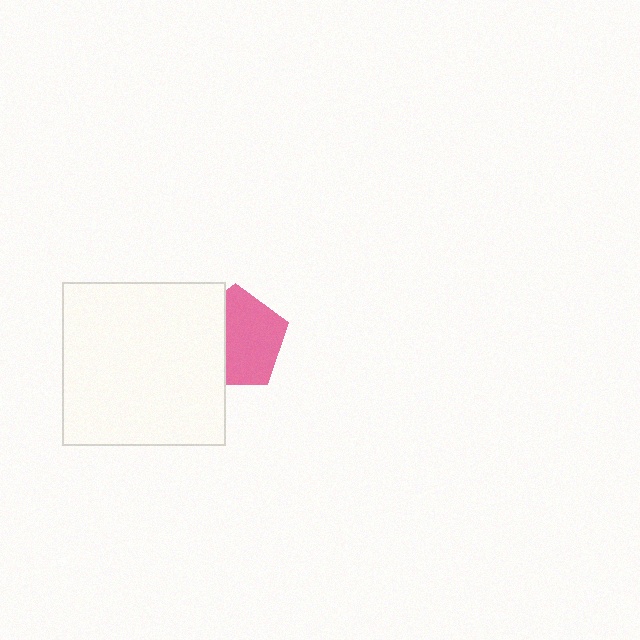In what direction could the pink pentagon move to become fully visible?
The pink pentagon could move right. That would shift it out from behind the white rectangle entirely.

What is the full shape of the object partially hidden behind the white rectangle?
The partially hidden object is a pink pentagon.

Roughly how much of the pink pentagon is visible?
About half of it is visible (roughly 63%).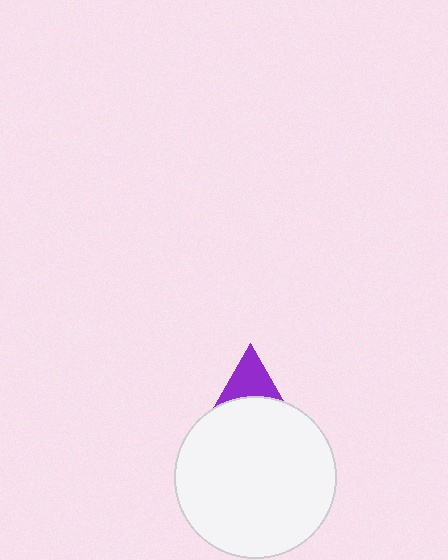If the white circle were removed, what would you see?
You would see the complete purple triangle.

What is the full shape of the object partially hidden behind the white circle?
The partially hidden object is a purple triangle.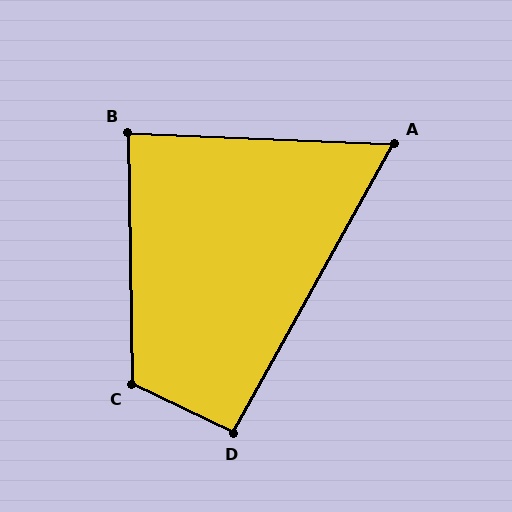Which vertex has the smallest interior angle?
A, at approximately 63 degrees.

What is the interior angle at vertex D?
Approximately 93 degrees (approximately right).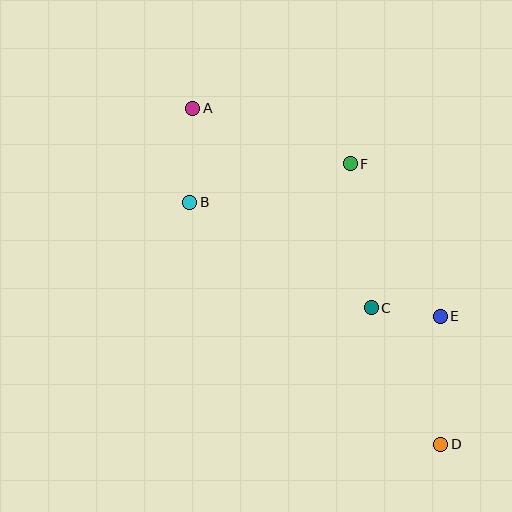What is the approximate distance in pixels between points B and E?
The distance between B and E is approximately 275 pixels.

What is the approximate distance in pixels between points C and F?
The distance between C and F is approximately 145 pixels.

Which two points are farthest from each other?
Points A and D are farthest from each other.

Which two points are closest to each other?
Points C and E are closest to each other.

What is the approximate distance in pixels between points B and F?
The distance between B and F is approximately 165 pixels.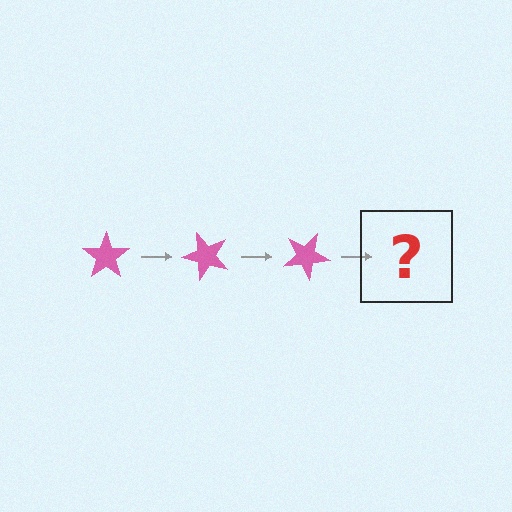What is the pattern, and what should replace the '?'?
The pattern is that the star rotates 50 degrees each step. The '?' should be a pink star rotated 150 degrees.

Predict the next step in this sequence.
The next step is a pink star rotated 150 degrees.